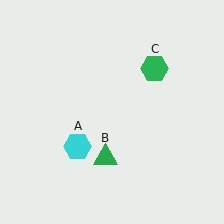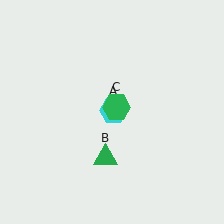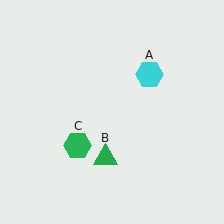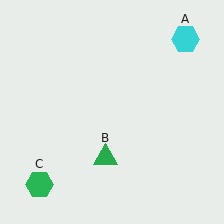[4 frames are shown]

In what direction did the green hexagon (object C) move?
The green hexagon (object C) moved down and to the left.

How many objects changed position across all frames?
2 objects changed position: cyan hexagon (object A), green hexagon (object C).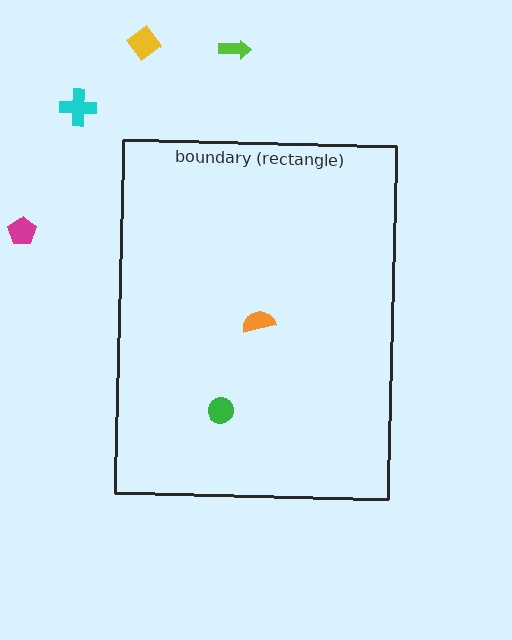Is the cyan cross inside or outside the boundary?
Outside.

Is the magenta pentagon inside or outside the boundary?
Outside.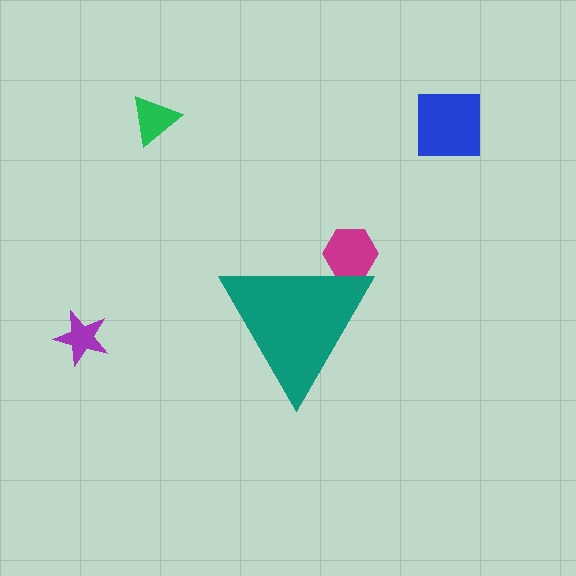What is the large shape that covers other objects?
A teal triangle.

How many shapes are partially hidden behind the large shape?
1 shape is partially hidden.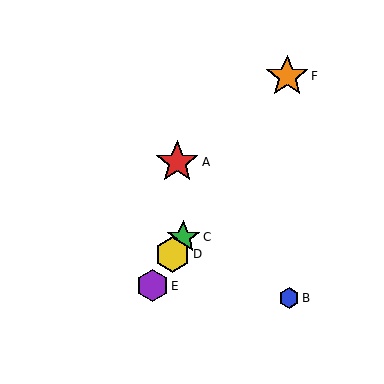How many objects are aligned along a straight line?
4 objects (C, D, E, F) are aligned along a straight line.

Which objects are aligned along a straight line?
Objects C, D, E, F are aligned along a straight line.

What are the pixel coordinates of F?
Object F is at (287, 76).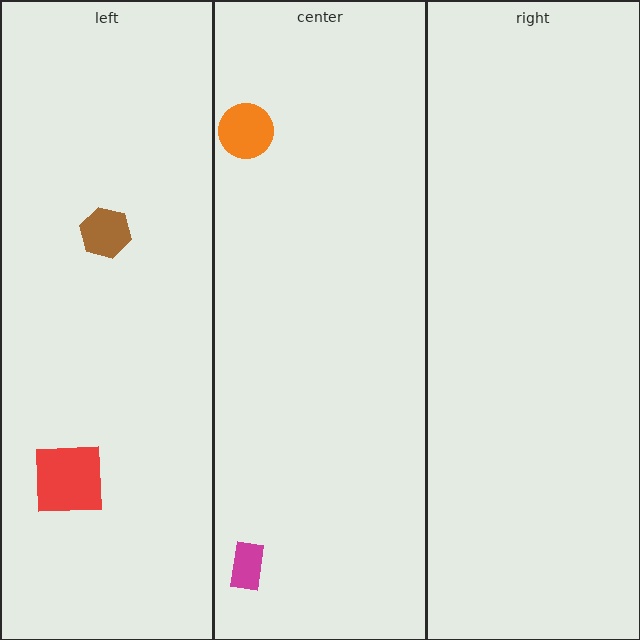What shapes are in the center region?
The magenta rectangle, the orange circle.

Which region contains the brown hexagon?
The left region.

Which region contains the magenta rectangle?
The center region.